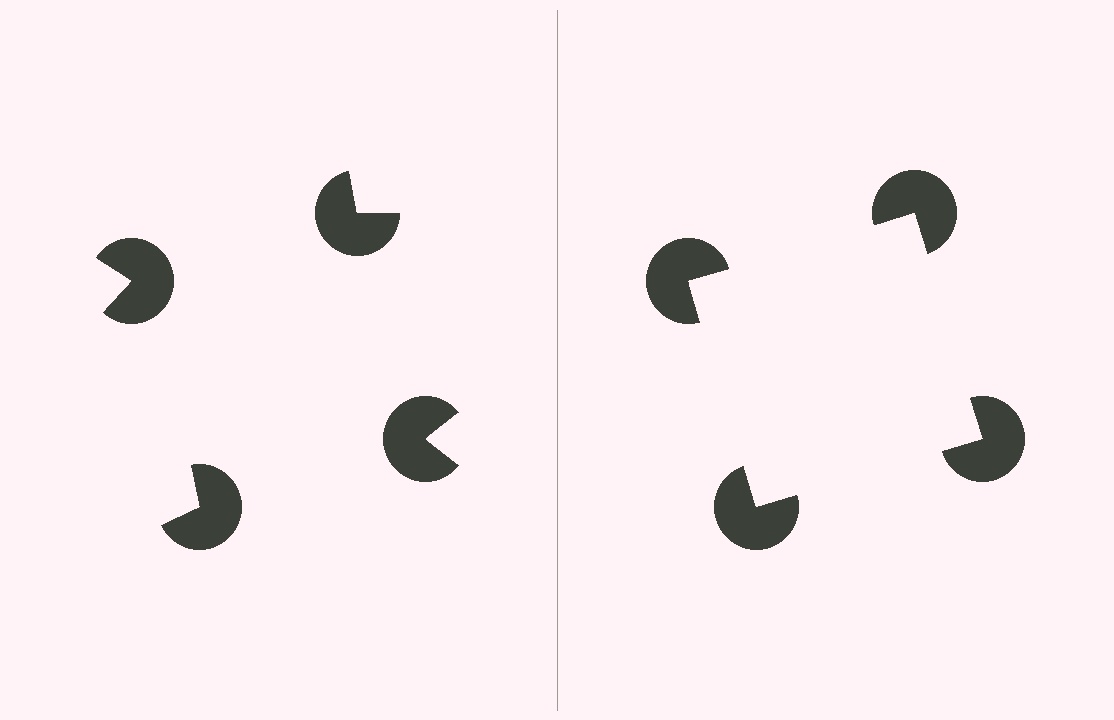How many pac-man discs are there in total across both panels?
8 — 4 on each side.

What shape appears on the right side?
An illusory square.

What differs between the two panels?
The pac-man discs are positioned identically on both sides; only the wedge orientations differ. On the right they align to a square; on the left they are misaligned.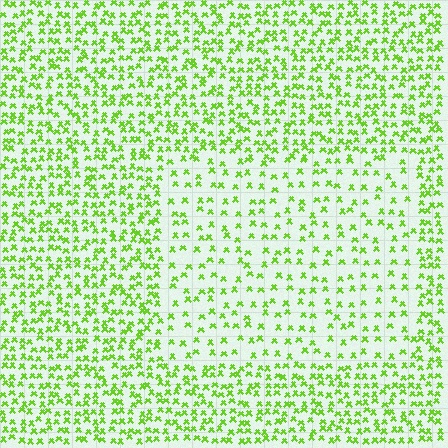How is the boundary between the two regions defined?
The boundary is defined by a change in element density (approximately 2.0x ratio). All elements are the same color, size, and shape.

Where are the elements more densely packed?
The elements are more densely packed outside the rectangle boundary.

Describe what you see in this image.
The image contains small lime elements arranged at two different densities. A rectangle-shaped region is visible where the elements are less densely packed than the surrounding area.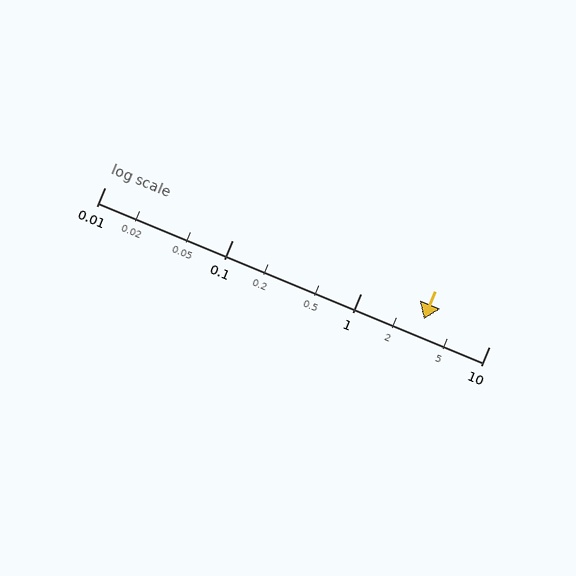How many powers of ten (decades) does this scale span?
The scale spans 3 decades, from 0.01 to 10.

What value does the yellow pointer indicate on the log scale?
The pointer indicates approximately 3.1.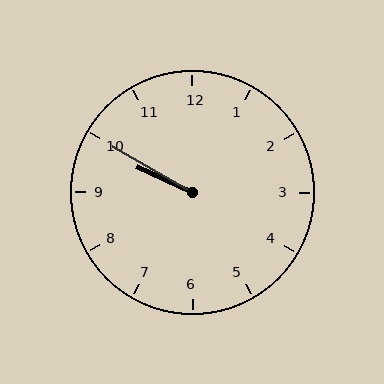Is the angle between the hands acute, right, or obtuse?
It is acute.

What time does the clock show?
9:50.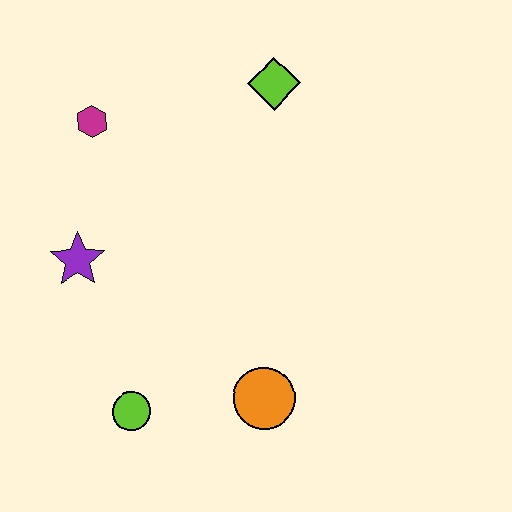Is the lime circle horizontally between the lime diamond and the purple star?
Yes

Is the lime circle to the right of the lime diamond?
No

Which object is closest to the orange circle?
The lime circle is closest to the orange circle.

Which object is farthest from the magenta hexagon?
The orange circle is farthest from the magenta hexagon.